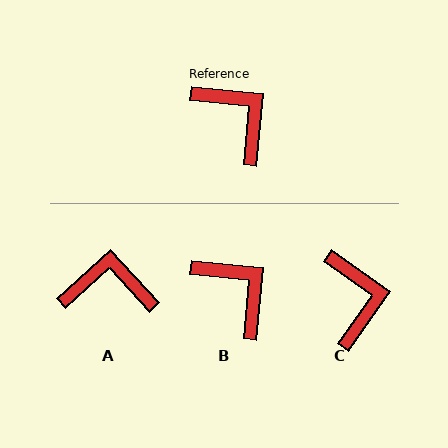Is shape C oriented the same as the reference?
No, it is off by about 30 degrees.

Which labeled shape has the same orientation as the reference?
B.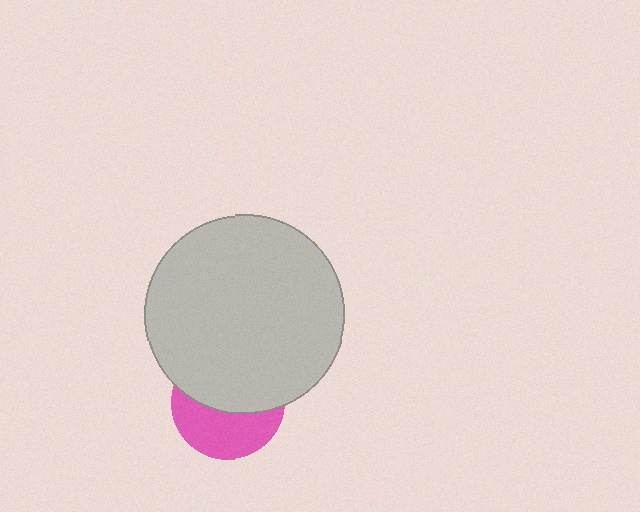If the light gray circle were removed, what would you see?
You would see the complete pink circle.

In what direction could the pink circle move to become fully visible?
The pink circle could move down. That would shift it out from behind the light gray circle entirely.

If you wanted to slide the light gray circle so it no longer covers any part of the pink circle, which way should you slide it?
Slide it up — that is the most direct way to separate the two shapes.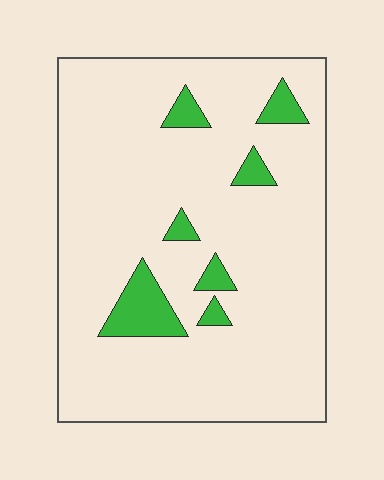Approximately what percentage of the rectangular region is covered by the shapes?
Approximately 10%.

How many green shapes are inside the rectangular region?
7.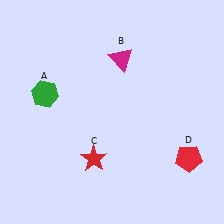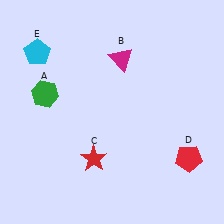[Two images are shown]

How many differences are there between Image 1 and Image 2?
There is 1 difference between the two images.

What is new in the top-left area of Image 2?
A cyan pentagon (E) was added in the top-left area of Image 2.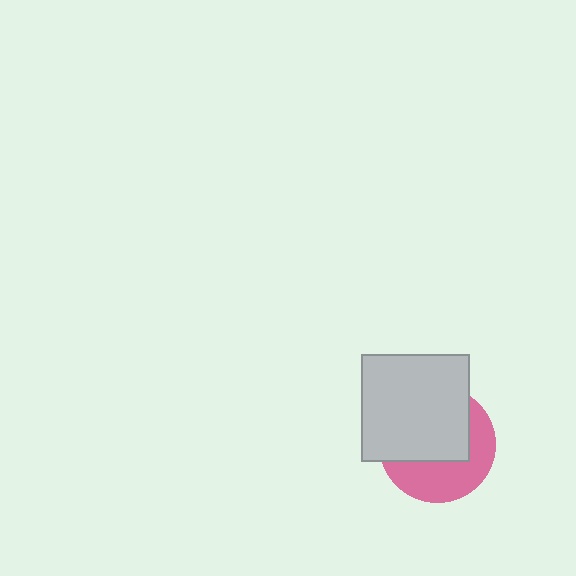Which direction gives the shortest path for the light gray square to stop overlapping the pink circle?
Moving toward the upper-left gives the shortest separation.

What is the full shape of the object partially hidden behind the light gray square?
The partially hidden object is a pink circle.